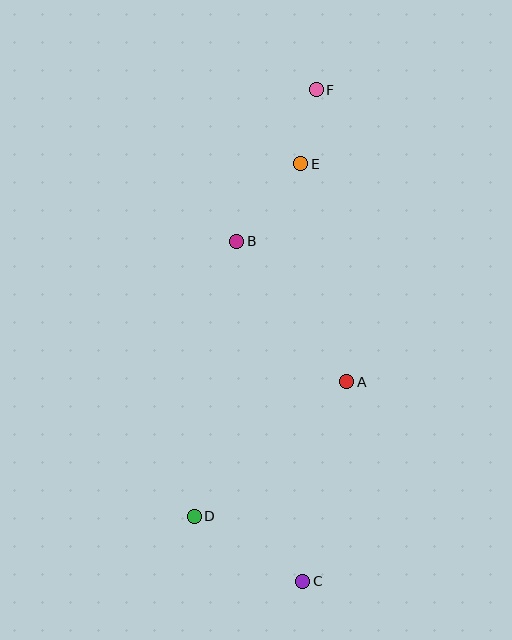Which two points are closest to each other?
Points E and F are closest to each other.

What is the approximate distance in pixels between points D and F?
The distance between D and F is approximately 443 pixels.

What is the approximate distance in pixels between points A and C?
The distance between A and C is approximately 204 pixels.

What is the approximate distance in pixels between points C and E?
The distance between C and E is approximately 417 pixels.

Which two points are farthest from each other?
Points C and F are farthest from each other.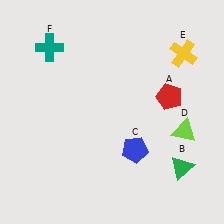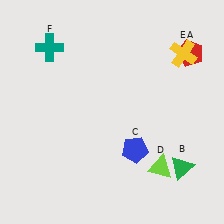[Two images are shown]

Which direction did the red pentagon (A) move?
The red pentagon (A) moved up.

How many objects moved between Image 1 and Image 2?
2 objects moved between the two images.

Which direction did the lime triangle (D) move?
The lime triangle (D) moved down.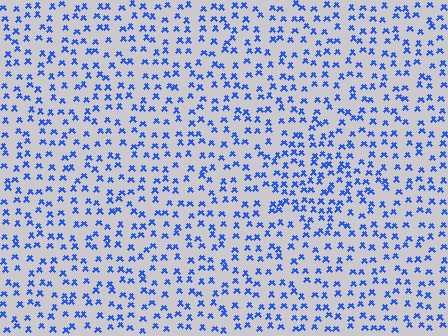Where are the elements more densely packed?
The elements are more densely packed inside the diamond boundary.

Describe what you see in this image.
The image contains small blue elements arranged at two different densities. A diamond-shaped region is visible where the elements are more densely packed than the surrounding area.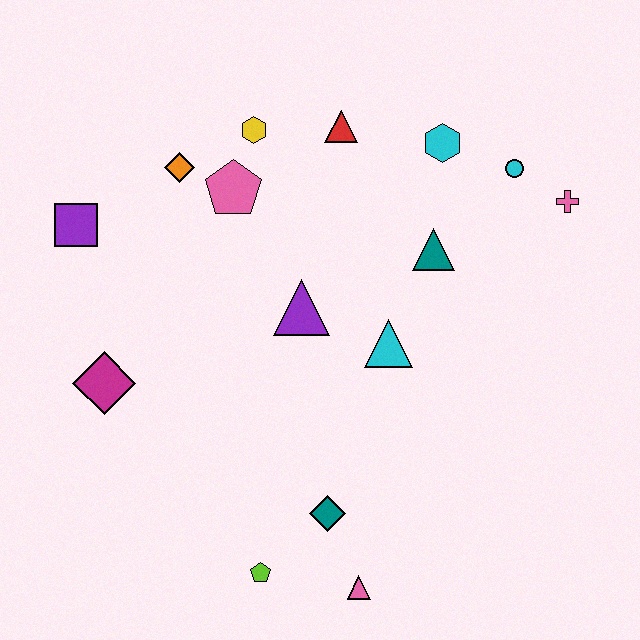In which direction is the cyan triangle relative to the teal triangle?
The cyan triangle is below the teal triangle.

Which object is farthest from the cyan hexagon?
The lime pentagon is farthest from the cyan hexagon.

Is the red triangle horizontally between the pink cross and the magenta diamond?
Yes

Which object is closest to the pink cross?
The cyan circle is closest to the pink cross.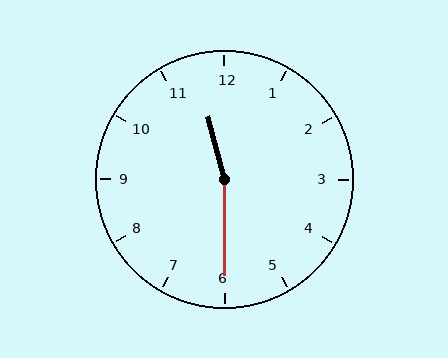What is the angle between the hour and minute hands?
Approximately 165 degrees.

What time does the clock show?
11:30.